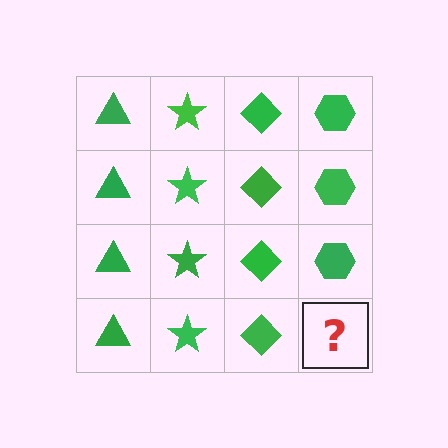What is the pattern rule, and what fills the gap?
The rule is that each column has a consistent shape. The gap should be filled with a green hexagon.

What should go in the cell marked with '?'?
The missing cell should contain a green hexagon.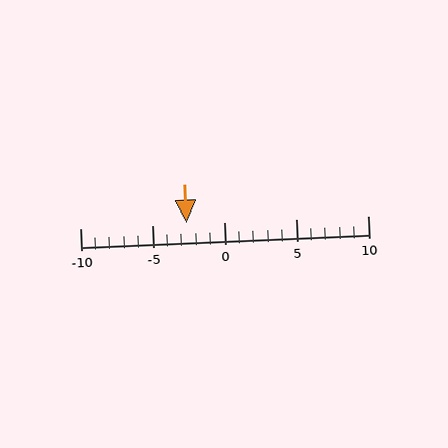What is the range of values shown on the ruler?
The ruler shows values from -10 to 10.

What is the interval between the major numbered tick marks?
The major tick marks are spaced 5 units apart.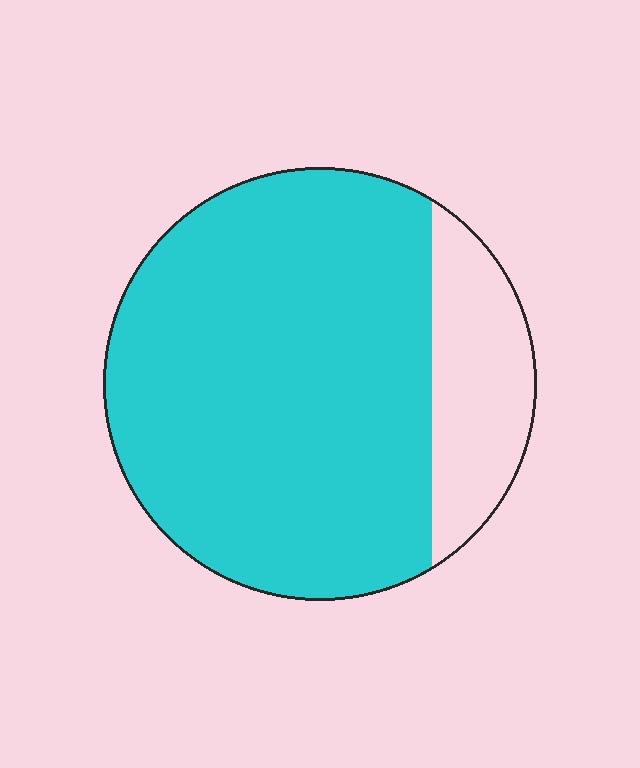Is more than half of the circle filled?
Yes.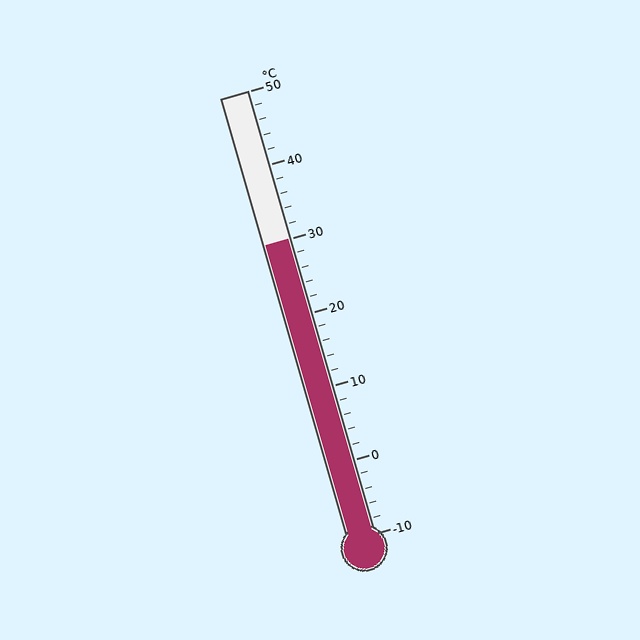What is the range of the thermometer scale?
The thermometer scale ranges from -10°C to 50°C.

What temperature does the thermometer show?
The thermometer shows approximately 30°C.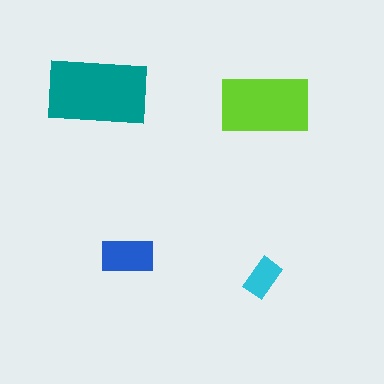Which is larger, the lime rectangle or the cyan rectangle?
The lime one.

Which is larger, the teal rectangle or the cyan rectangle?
The teal one.